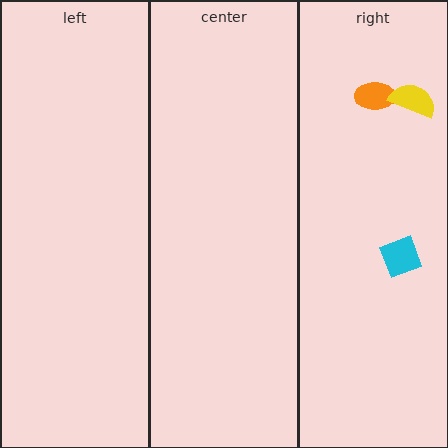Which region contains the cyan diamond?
The right region.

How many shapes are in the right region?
3.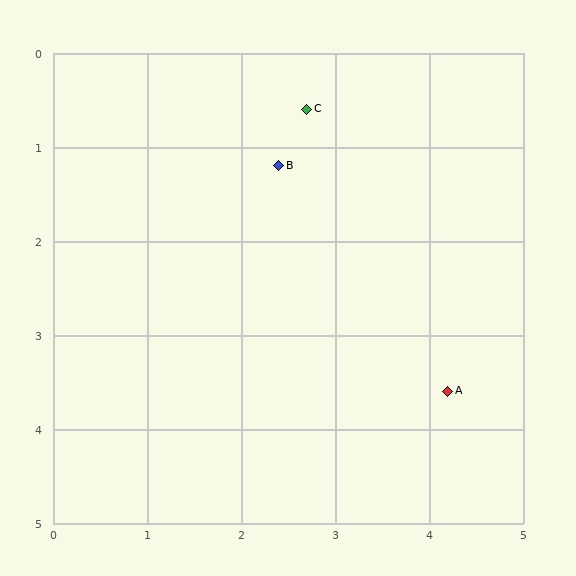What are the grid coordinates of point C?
Point C is at approximately (2.7, 0.6).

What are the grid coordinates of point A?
Point A is at approximately (4.2, 3.6).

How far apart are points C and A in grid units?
Points C and A are about 3.4 grid units apart.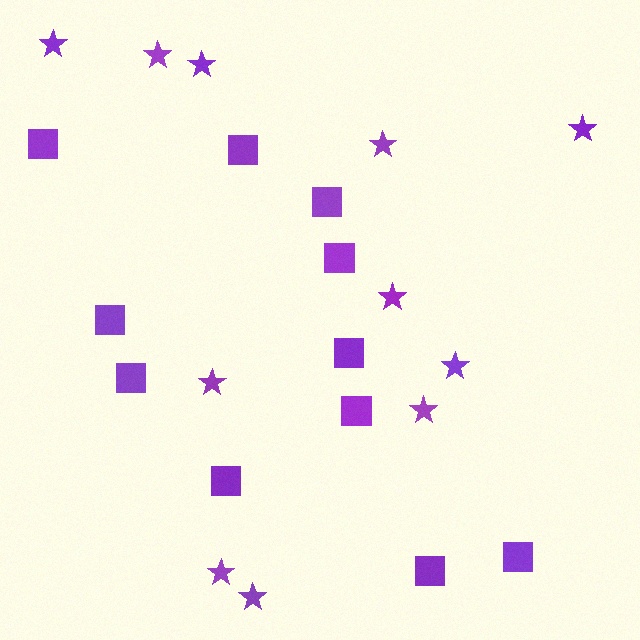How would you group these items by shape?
There are 2 groups: one group of squares (11) and one group of stars (11).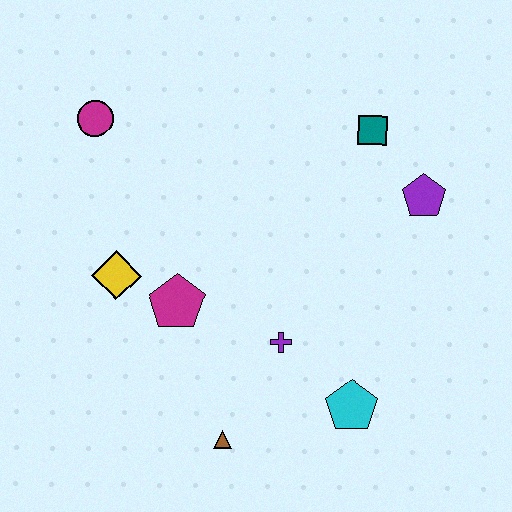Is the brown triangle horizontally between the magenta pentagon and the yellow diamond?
No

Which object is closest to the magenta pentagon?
The yellow diamond is closest to the magenta pentagon.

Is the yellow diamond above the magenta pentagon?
Yes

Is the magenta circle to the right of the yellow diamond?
No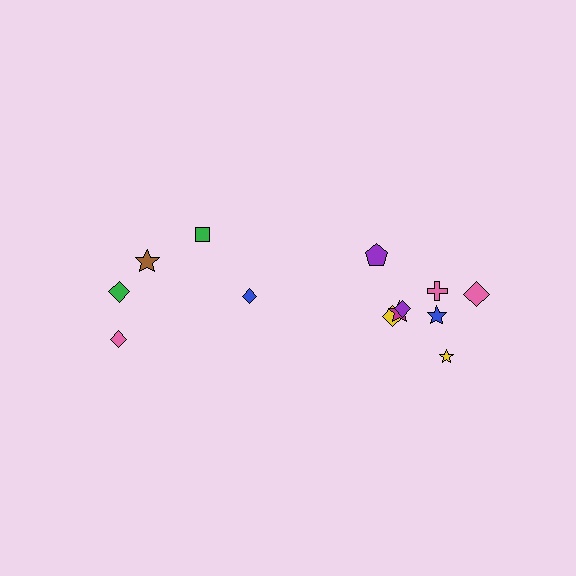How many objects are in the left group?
There are 5 objects.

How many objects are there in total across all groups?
There are 13 objects.